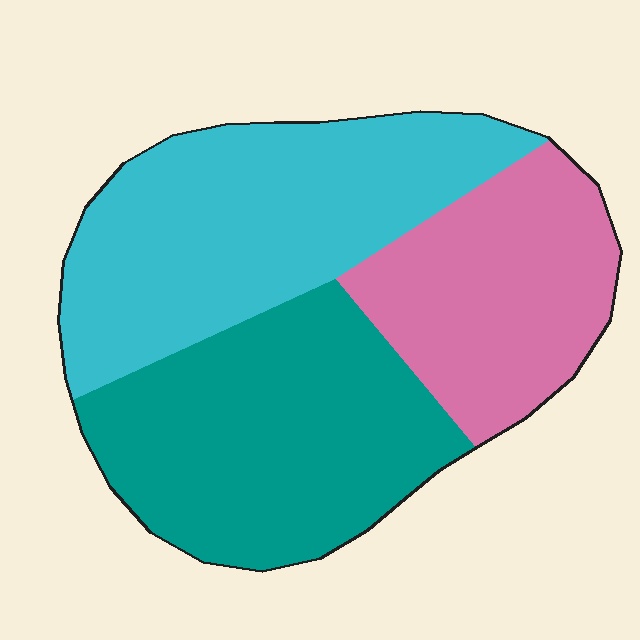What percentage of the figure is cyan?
Cyan covers around 40% of the figure.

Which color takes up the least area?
Pink, at roughly 25%.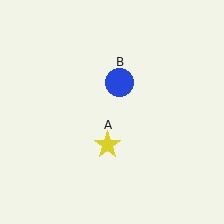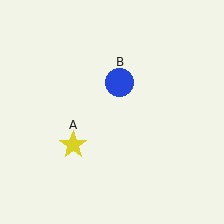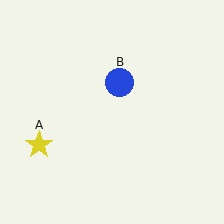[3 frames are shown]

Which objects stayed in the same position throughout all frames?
Blue circle (object B) remained stationary.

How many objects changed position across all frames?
1 object changed position: yellow star (object A).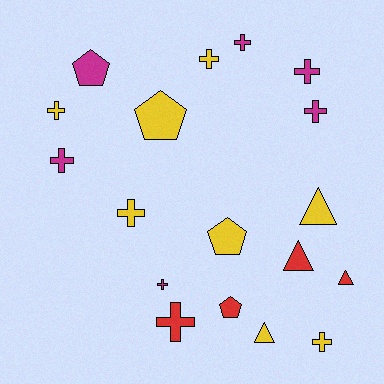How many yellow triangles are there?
There are 2 yellow triangles.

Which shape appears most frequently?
Cross, with 10 objects.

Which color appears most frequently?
Yellow, with 8 objects.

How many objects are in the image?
There are 18 objects.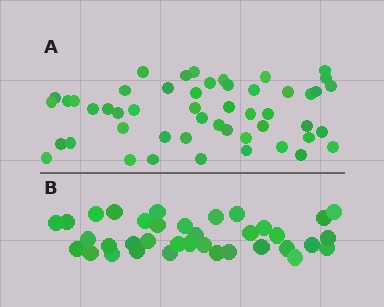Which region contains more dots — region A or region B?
Region A (the top region) has more dots.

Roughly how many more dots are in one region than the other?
Region A has approximately 15 more dots than region B.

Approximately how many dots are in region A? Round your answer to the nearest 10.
About 50 dots.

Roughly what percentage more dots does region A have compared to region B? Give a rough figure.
About 40% more.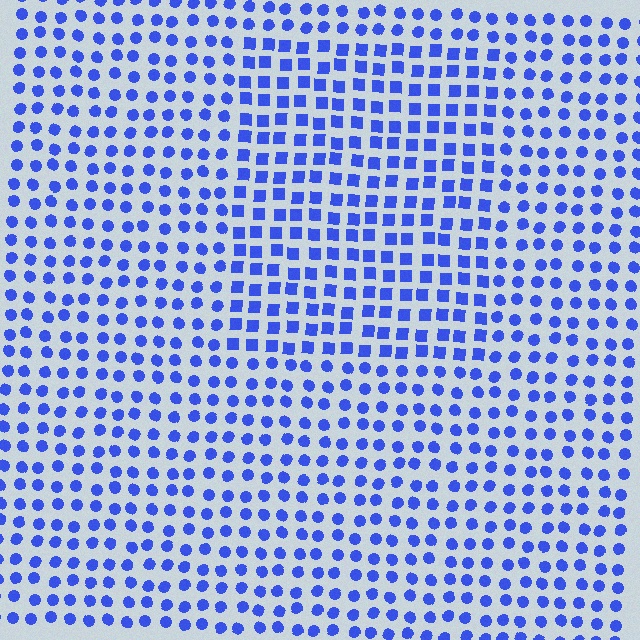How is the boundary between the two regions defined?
The boundary is defined by a change in element shape: squares inside vs. circles outside. All elements share the same color and spacing.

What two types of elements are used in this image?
The image uses squares inside the rectangle region and circles outside it.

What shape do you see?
I see a rectangle.